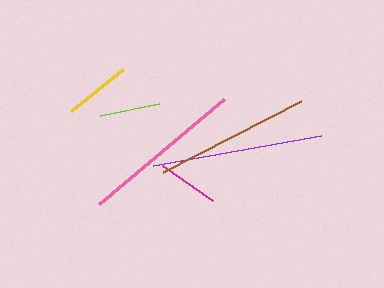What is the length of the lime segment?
The lime segment is approximately 60 pixels long.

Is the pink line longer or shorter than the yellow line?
The pink line is longer than the yellow line.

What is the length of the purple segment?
The purple segment is approximately 171 pixels long.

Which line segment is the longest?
The purple line is the longest at approximately 171 pixels.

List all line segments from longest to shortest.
From longest to shortest: purple, pink, brown, yellow, magenta, lime.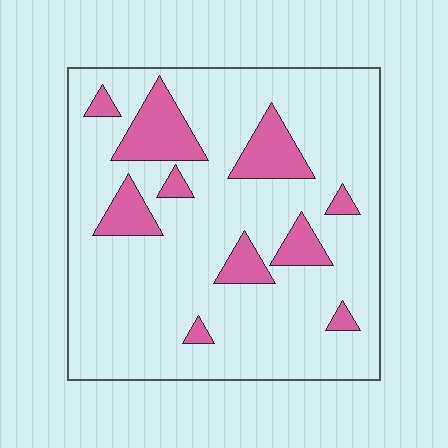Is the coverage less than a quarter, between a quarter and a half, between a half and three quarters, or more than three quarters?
Less than a quarter.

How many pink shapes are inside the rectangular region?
10.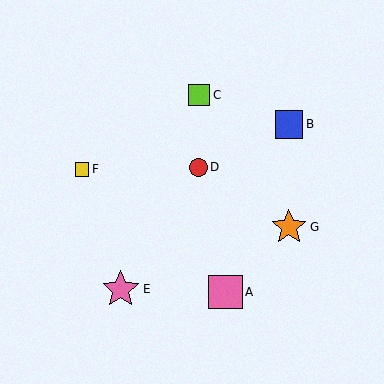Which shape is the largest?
The pink star (labeled E) is the largest.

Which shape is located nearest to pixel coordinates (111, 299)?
The pink star (labeled E) at (121, 289) is nearest to that location.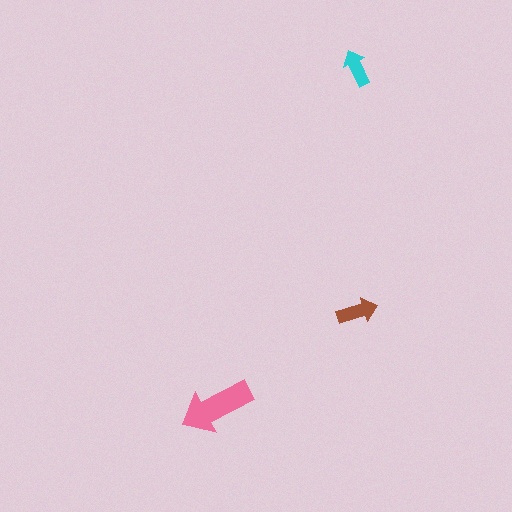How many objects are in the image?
There are 3 objects in the image.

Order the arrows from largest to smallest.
the pink one, the brown one, the cyan one.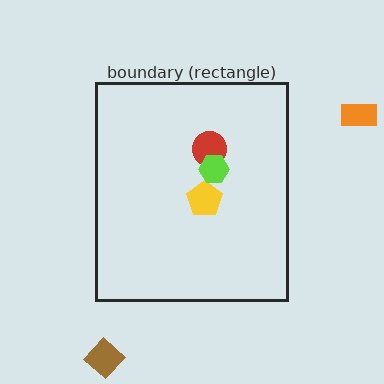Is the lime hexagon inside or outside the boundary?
Inside.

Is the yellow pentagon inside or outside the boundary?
Inside.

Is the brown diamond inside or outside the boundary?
Outside.